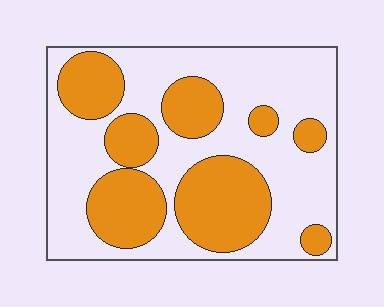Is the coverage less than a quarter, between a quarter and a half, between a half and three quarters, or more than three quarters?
Between a quarter and a half.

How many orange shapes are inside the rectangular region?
8.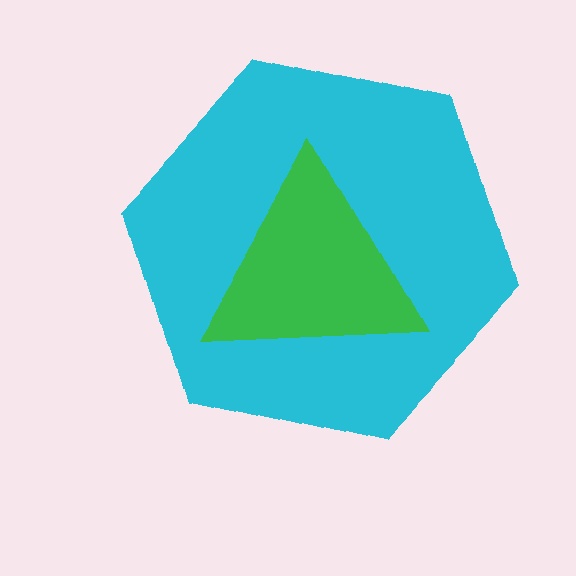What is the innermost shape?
The green triangle.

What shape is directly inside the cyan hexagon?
The green triangle.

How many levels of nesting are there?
2.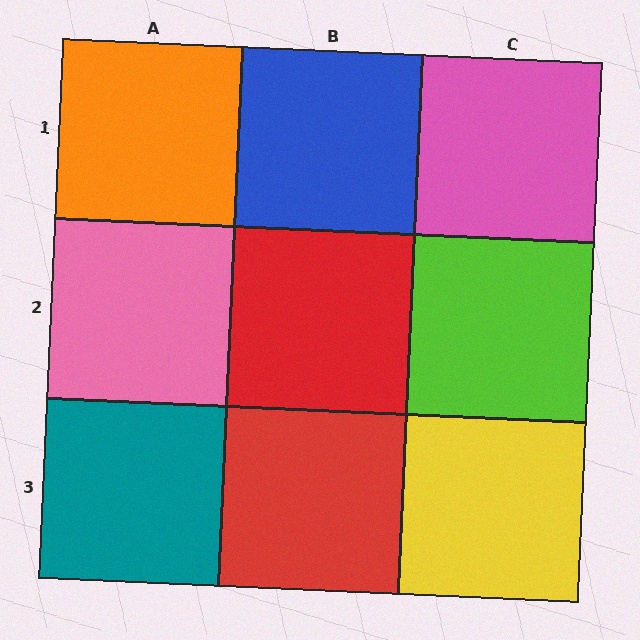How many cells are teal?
1 cell is teal.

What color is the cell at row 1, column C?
Pink.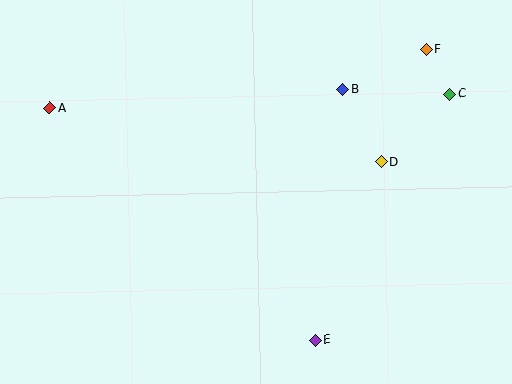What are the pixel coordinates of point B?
Point B is at (343, 89).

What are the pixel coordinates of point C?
Point C is at (450, 94).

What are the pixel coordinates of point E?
Point E is at (316, 340).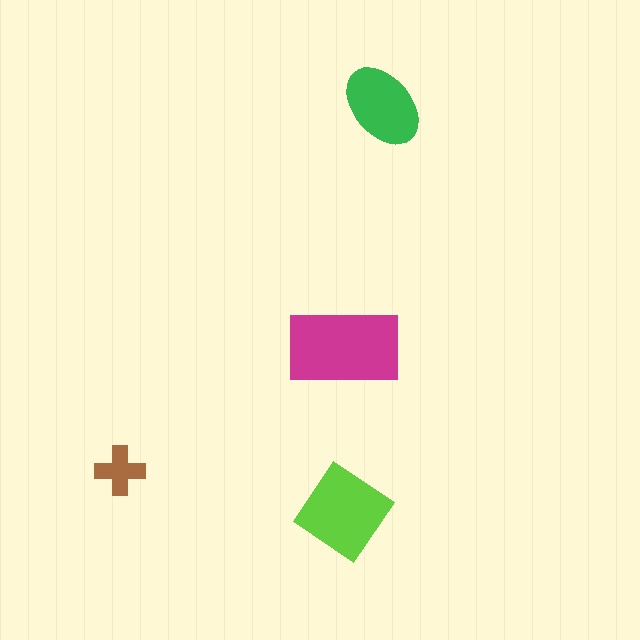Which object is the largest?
The magenta rectangle.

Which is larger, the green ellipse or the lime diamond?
The lime diamond.